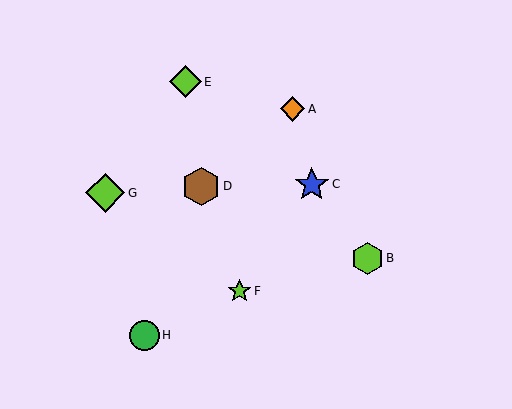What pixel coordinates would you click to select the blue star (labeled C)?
Click at (312, 184) to select the blue star C.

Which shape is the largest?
The lime diamond (labeled G) is the largest.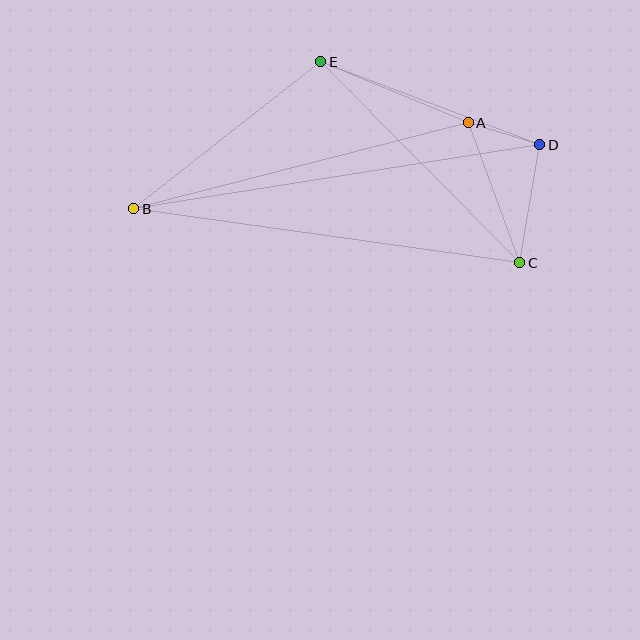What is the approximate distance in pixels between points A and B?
The distance between A and B is approximately 345 pixels.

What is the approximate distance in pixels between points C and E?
The distance between C and E is approximately 283 pixels.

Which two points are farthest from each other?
Points B and D are farthest from each other.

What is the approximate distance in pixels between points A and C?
The distance between A and C is approximately 149 pixels.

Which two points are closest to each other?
Points A and D are closest to each other.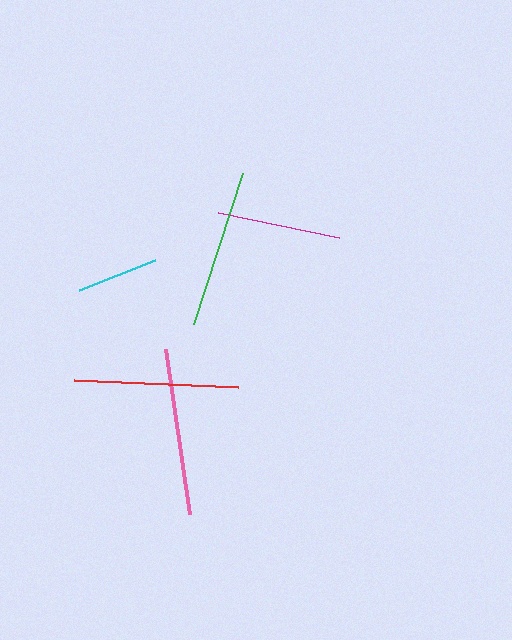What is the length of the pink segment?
The pink segment is approximately 167 pixels long.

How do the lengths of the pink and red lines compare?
The pink and red lines are approximately the same length.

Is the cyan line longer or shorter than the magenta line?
The magenta line is longer than the cyan line.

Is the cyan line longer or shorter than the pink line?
The pink line is longer than the cyan line.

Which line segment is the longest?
The pink line is the longest at approximately 167 pixels.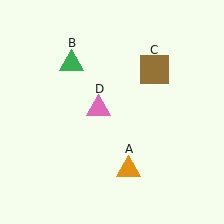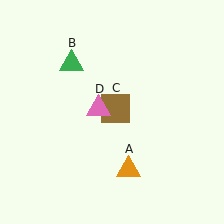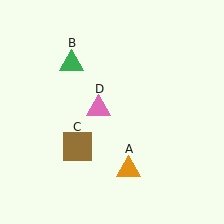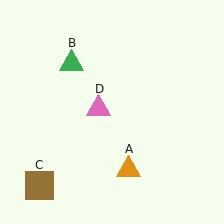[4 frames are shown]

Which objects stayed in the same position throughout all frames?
Orange triangle (object A) and green triangle (object B) and pink triangle (object D) remained stationary.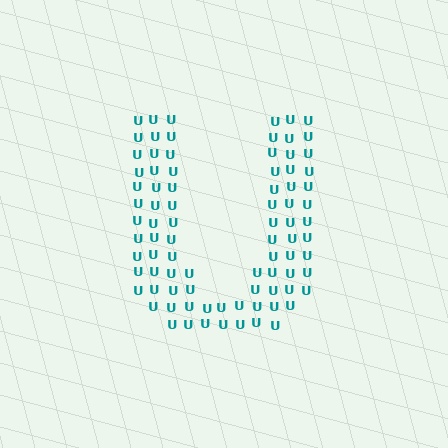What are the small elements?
The small elements are letter U's.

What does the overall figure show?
The overall figure shows the letter U.